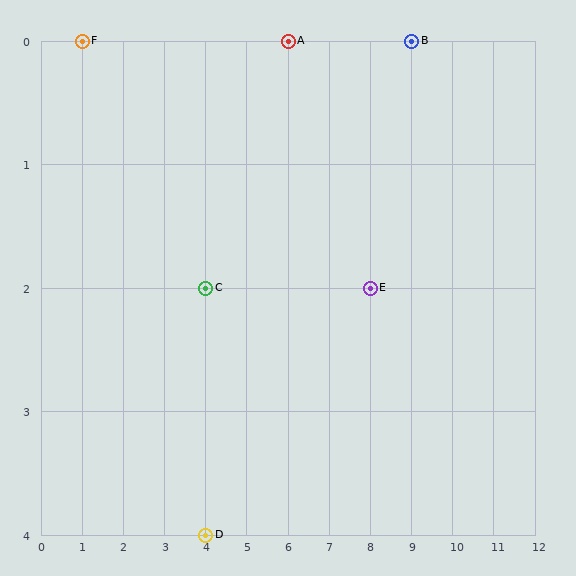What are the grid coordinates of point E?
Point E is at grid coordinates (8, 2).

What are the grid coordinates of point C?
Point C is at grid coordinates (4, 2).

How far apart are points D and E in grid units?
Points D and E are 4 columns and 2 rows apart (about 4.5 grid units diagonally).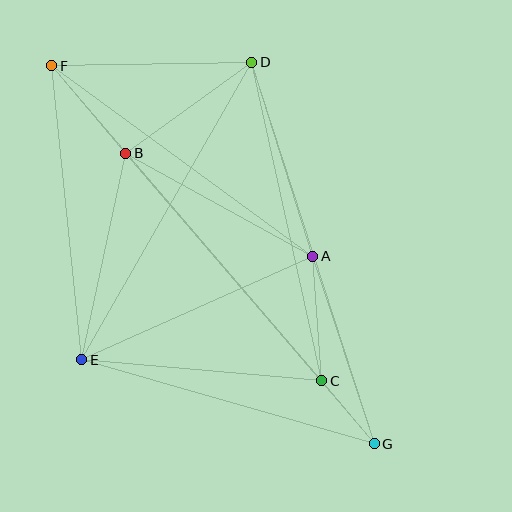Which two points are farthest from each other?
Points F and G are farthest from each other.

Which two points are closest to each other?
Points C and G are closest to each other.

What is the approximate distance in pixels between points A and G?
The distance between A and G is approximately 198 pixels.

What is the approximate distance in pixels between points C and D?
The distance between C and D is approximately 326 pixels.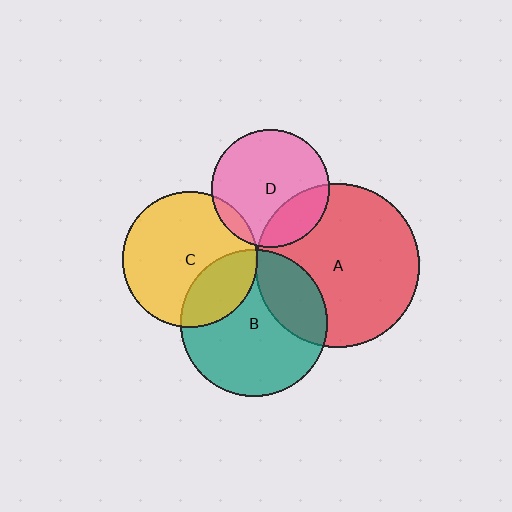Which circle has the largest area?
Circle A (red).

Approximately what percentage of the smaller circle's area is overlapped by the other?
Approximately 25%.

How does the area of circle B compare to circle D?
Approximately 1.6 times.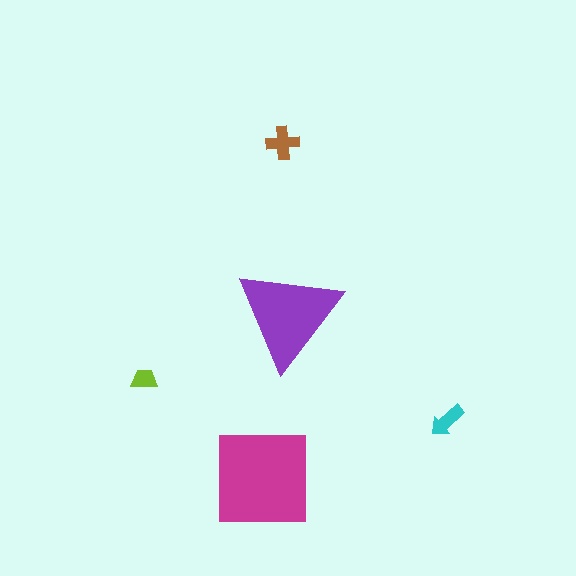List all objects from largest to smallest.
The magenta square, the purple triangle, the brown cross, the cyan arrow, the lime trapezoid.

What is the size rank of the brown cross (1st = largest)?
3rd.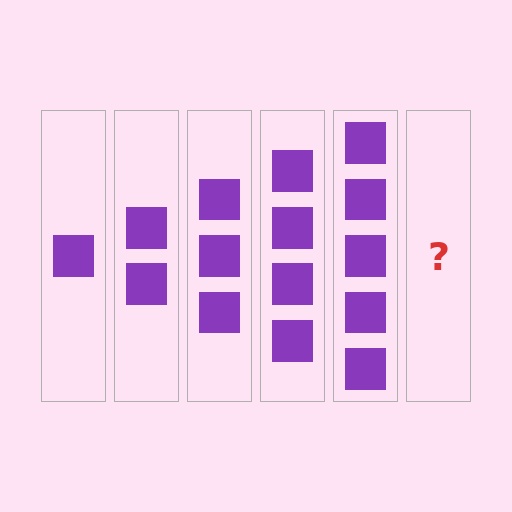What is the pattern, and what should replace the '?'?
The pattern is that each step adds one more square. The '?' should be 6 squares.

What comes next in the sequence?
The next element should be 6 squares.